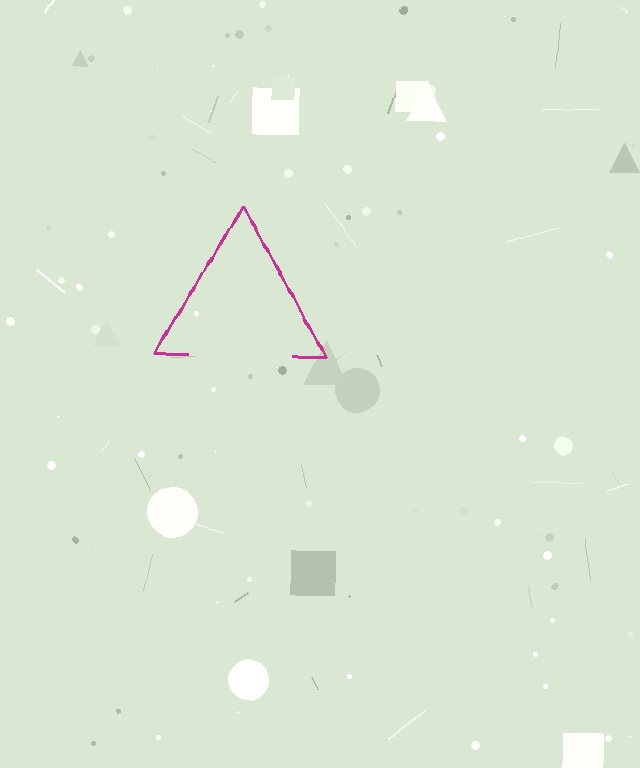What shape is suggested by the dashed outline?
The dashed outline suggests a triangle.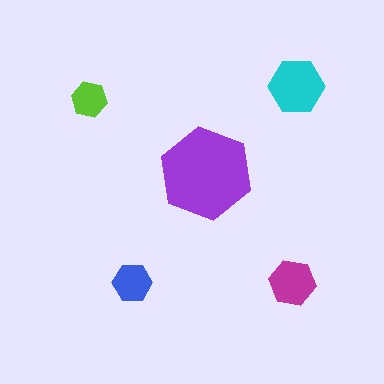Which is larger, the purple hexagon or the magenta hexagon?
The purple one.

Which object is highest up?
The cyan hexagon is topmost.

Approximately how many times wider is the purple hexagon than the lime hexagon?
About 2.5 times wider.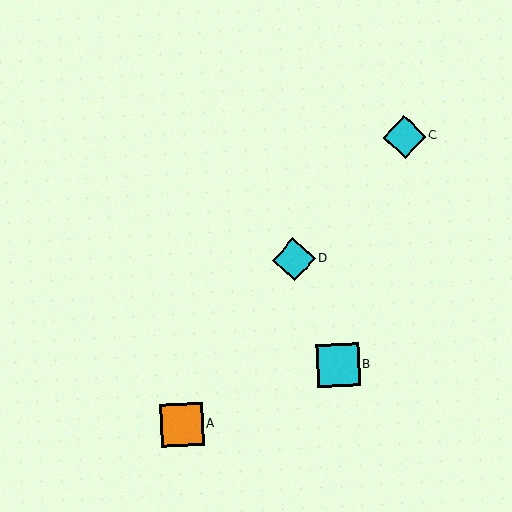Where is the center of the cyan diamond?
The center of the cyan diamond is at (404, 137).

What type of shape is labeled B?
Shape B is a cyan square.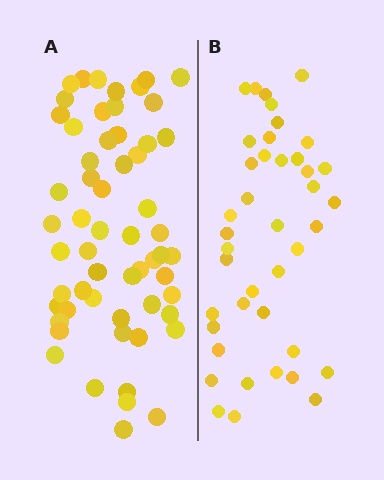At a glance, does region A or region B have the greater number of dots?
Region A (the left region) has more dots.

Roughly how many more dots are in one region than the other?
Region A has approximately 15 more dots than region B.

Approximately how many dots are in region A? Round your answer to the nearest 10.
About 60 dots. (The exact count is 58, which rounds to 60.)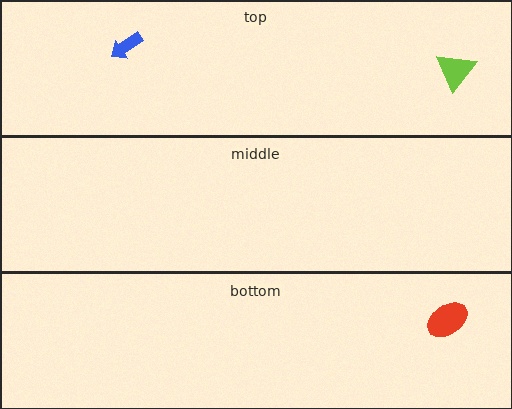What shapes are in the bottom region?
The red ellipse.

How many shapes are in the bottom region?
1.